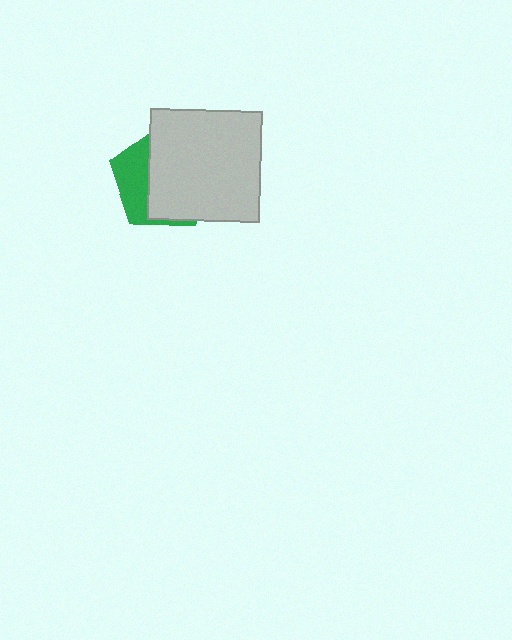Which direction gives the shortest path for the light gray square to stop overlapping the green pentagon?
Moving right gives the shortest separation.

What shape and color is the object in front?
The object in front is a light gray square.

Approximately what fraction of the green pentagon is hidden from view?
Roughly 67% of the green pentagon is hidden behind the light gray square.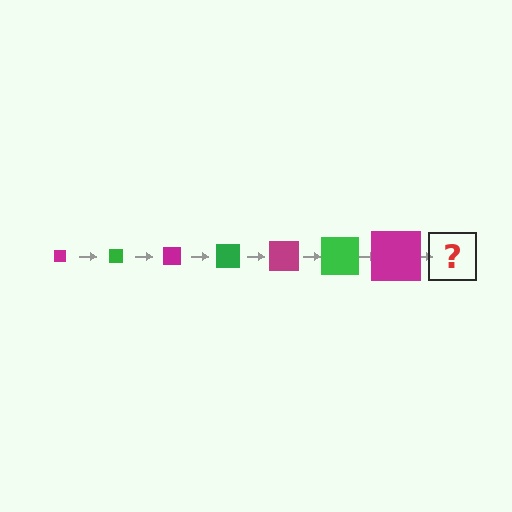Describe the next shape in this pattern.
It should be a green square, larger than the previous one.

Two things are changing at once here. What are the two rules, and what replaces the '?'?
The two rules are that the square grows larger each step and the color cycles through magenta and green. The '?' should be a green square, larger than the previous one.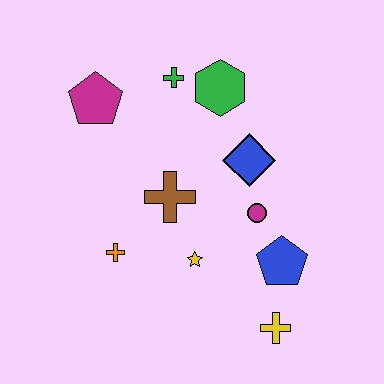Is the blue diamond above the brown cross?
Yes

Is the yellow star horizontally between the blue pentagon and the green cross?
Yes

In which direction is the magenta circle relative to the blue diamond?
The magenta circle is below the blue diamond.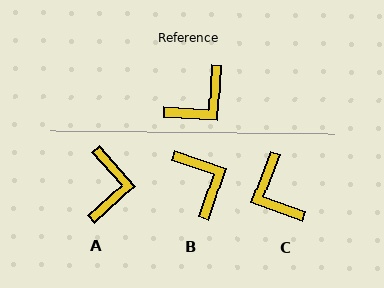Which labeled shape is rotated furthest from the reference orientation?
C, about 107 degrees away.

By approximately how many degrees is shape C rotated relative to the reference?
Approximately 107 degrees clockwise.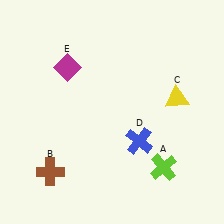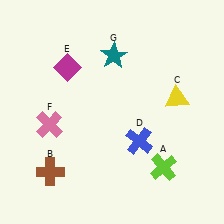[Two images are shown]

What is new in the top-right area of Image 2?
A teal star (G) was added in the top-right area of Image 2.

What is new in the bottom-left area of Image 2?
A pink cross (F) was added in the bottom-left area of Image 2.